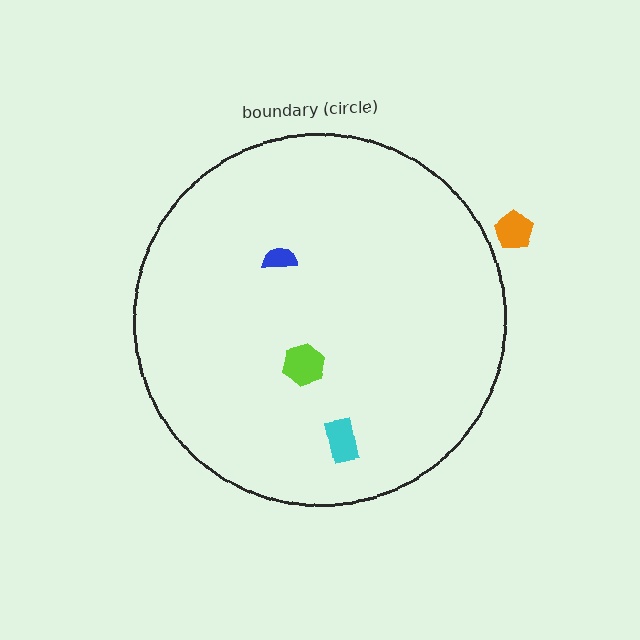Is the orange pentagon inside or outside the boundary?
Outside.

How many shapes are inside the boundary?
3 inside, 1 outside.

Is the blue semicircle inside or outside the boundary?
Inside.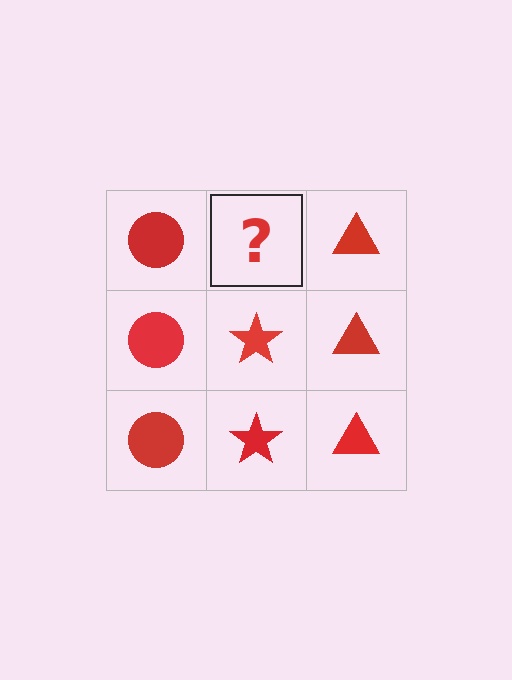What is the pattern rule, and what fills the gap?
The rule is that each column has a consistent shape. The gap should be filled with a red star.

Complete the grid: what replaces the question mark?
The question mark should be replaced with a red star.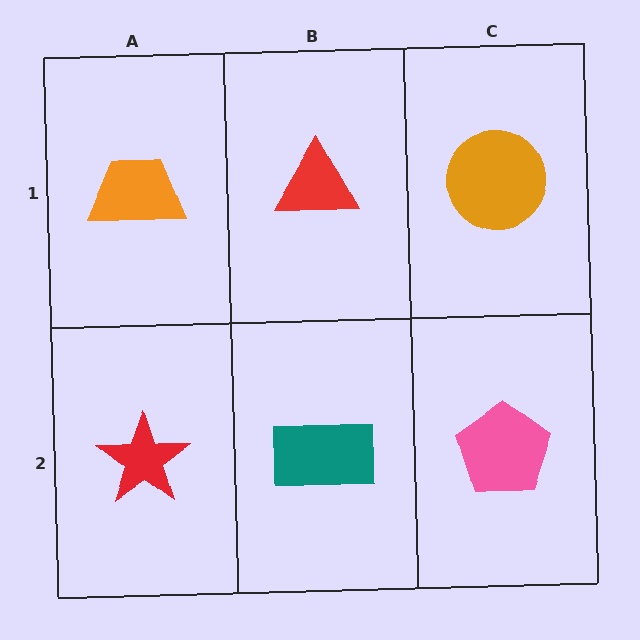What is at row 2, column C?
A pink pentagon.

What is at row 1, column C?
An orange circle.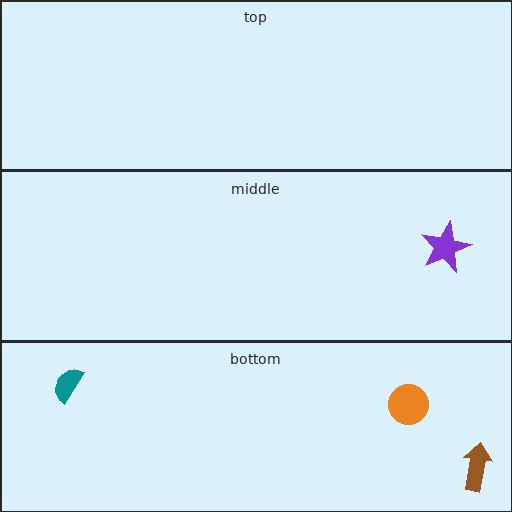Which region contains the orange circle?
The bottom region.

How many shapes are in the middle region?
1.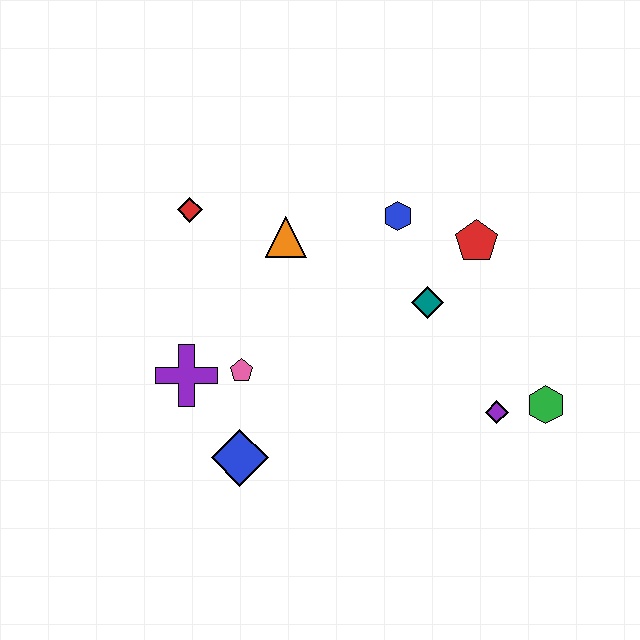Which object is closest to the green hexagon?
The purple diamond is closest to the green hexagon.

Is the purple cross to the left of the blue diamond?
Yes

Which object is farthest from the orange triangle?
The green hexagon is farthest from the orange triangle.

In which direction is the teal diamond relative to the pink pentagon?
The teal diamond is to the right of the pink pentagon.